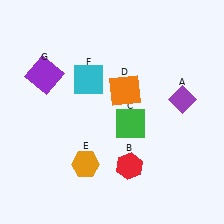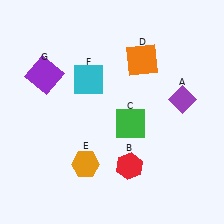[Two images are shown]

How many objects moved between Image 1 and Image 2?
1 object moved between the two images.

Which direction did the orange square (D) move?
The orange square (D) moved up.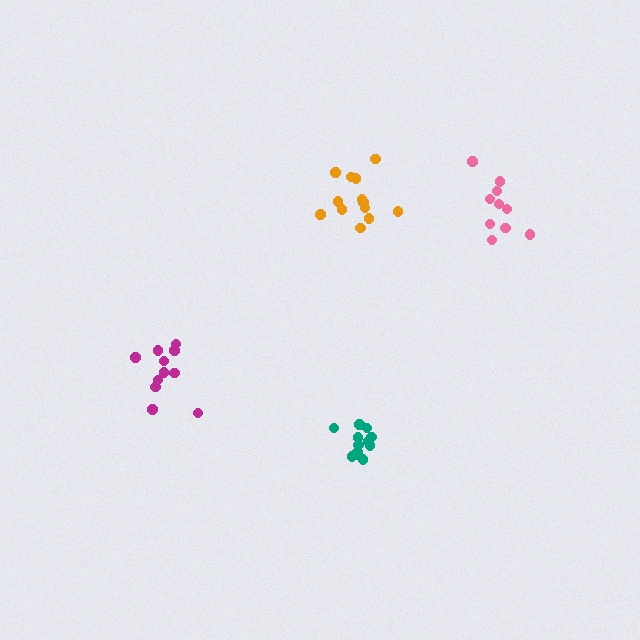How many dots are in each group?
Group 1: 13 dots, Group 2: 10 dots, Group 3: 12 dots, Group 4: 11 dots (46 total).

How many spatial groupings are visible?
There are 4 spatial groupings.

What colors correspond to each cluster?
The clusters are colored: orange, pink, teal, magenta.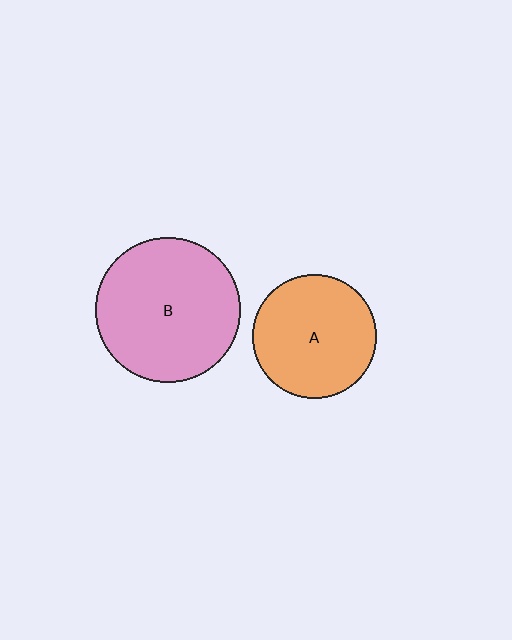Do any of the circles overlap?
No, none of the circles overlap.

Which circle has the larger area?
Circle B (pink).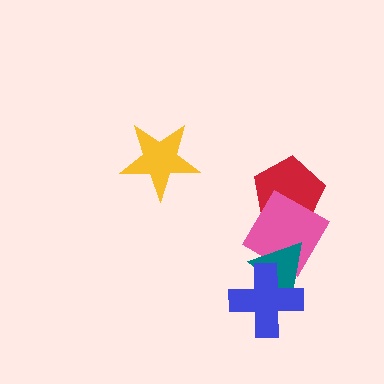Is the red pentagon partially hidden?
Yes, it is partially covered by another shape.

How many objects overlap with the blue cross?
2 objects overlap with the blue cross.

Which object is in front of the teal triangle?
The blue cross is in front of the teal triangle.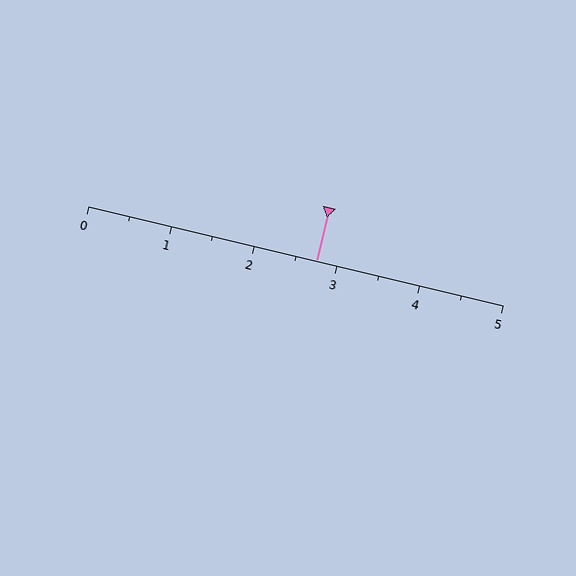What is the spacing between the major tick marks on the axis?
The major ticks are spaced 1 apart.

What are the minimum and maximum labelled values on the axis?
The axis runs from 0 to 5.